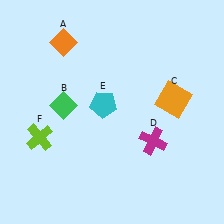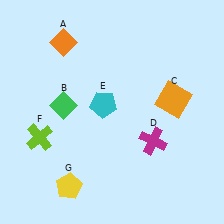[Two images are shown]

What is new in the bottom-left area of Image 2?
A yellow pentagon (G) was added in the bottom-left area of Image 2.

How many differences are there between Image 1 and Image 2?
There is 1 difference between the two images.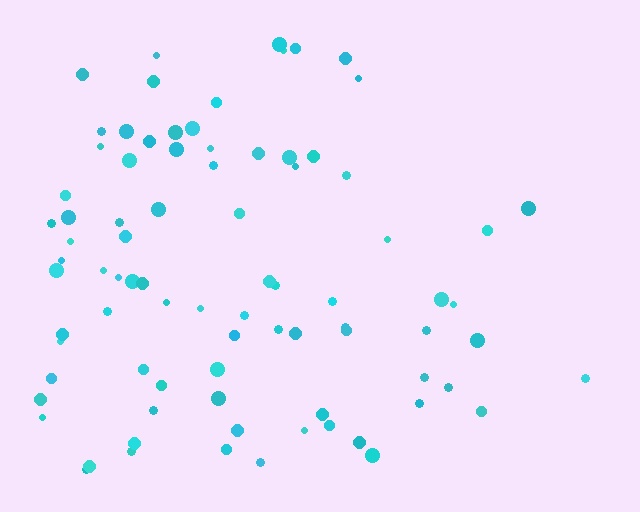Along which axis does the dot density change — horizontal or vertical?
Horizontal.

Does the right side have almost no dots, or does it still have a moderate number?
Still a moderate number, just noticeably fewer than the left.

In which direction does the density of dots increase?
From right to left, with the left side densest.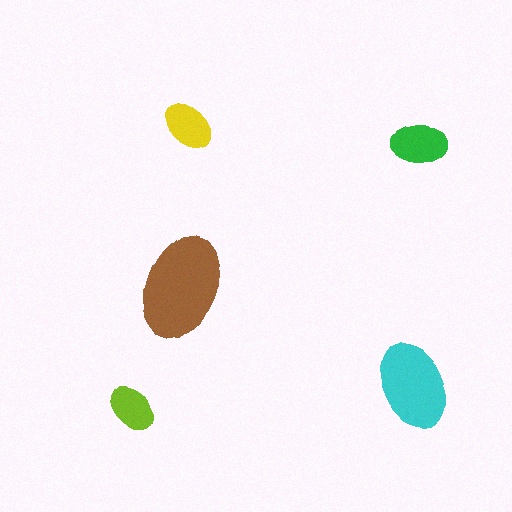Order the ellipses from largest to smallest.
the brown one, the cyan one, the green one, the yellow one, the lime one.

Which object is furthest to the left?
The lime ellipse is leftmost.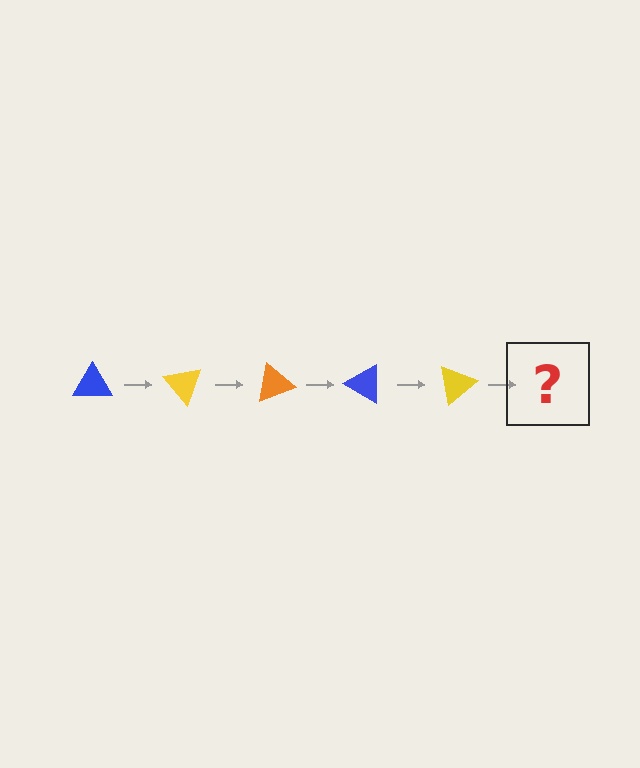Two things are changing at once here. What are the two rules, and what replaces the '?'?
The two rules are that it rotates 50 degrees each step and the color cycles through blue, yellow, and orange. The '?' should be an orange triangle, rotated 250 degrees from the start.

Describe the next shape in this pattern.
It should be an orange triangle, rotated 250 degrees from the start.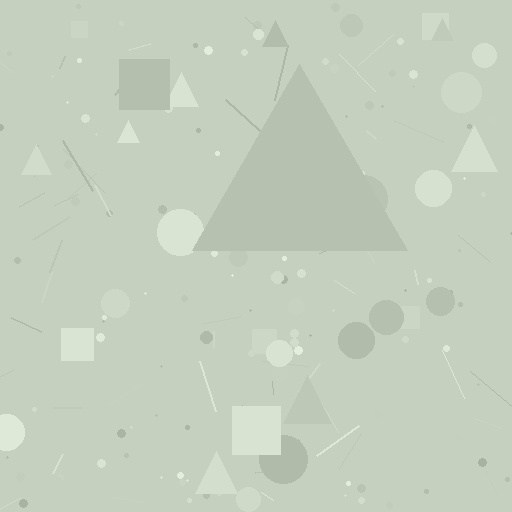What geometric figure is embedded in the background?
A triangle is embedded in the background.